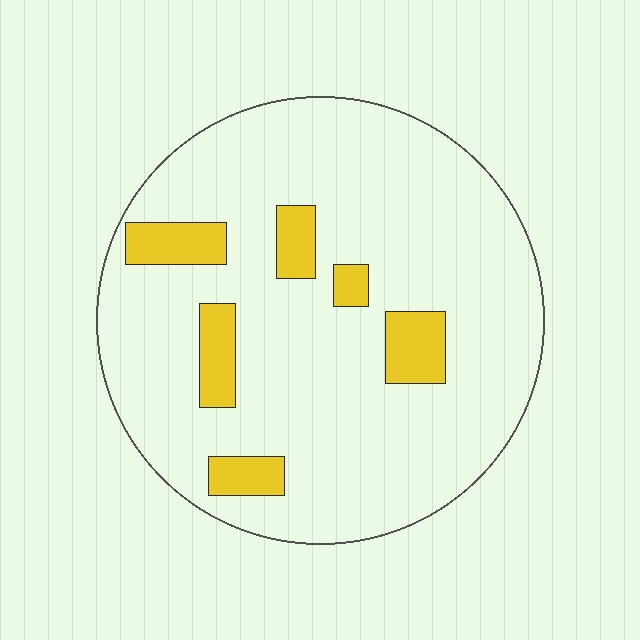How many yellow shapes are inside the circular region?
6.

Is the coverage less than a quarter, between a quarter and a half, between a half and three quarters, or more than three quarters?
Less than a quarter.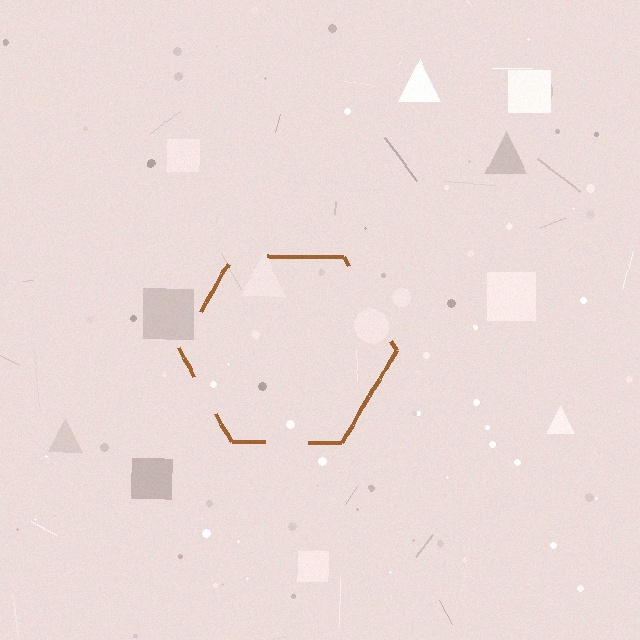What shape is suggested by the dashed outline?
The dashed outline suggests a hexagon.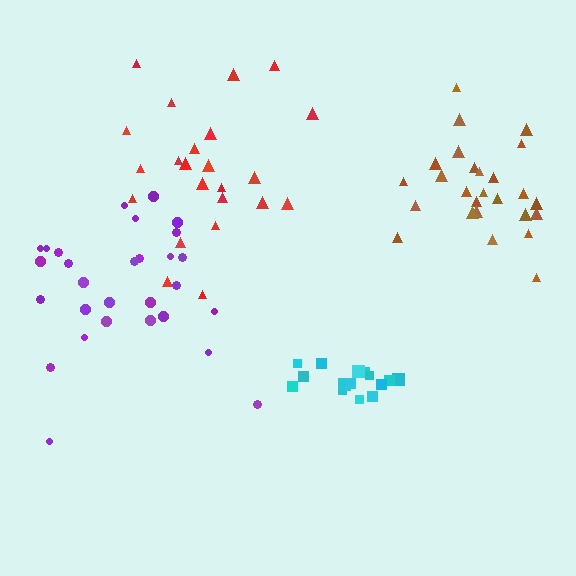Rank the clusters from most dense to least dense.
cyan, brown, red, purple.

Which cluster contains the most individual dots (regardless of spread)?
Purple (29).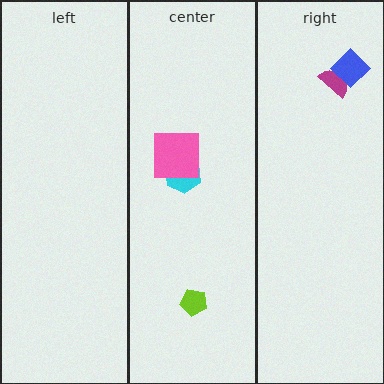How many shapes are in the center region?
3.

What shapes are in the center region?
The lime pentagon, the cyan hexagon, the pink square.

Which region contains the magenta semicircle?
The right region.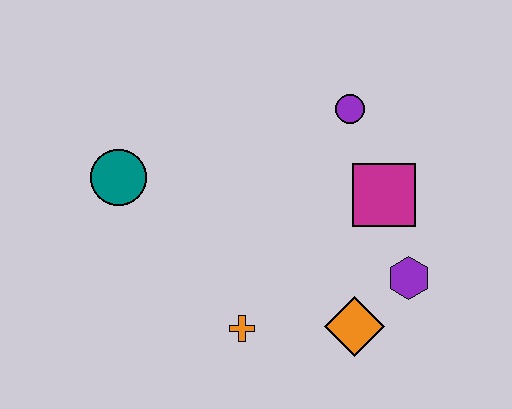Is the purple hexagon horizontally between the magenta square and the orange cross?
No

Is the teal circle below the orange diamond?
No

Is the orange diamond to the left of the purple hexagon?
Yes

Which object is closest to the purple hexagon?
The orange diamond is closest to the purple hexagon.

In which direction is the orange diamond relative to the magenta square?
The orange diamond is below the magenta square.